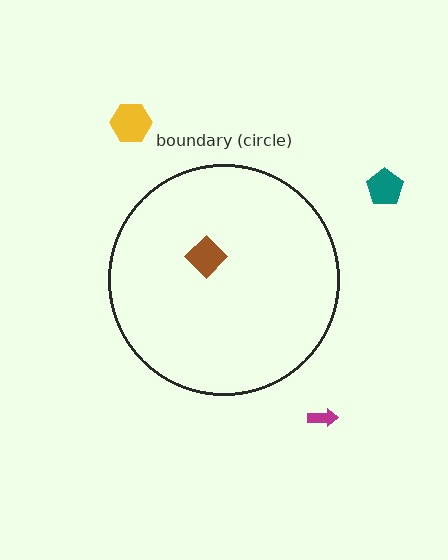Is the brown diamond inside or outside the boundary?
Inside.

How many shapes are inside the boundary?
1 inside, 3 outside.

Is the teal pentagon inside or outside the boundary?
Outside.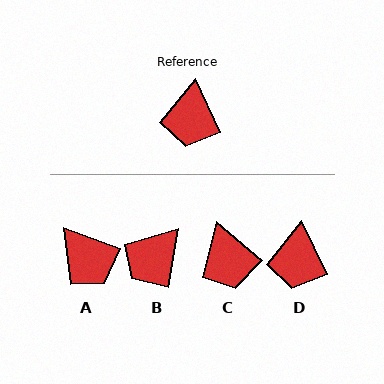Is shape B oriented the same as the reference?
No, it is off by about 35 degrees.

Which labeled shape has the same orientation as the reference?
D.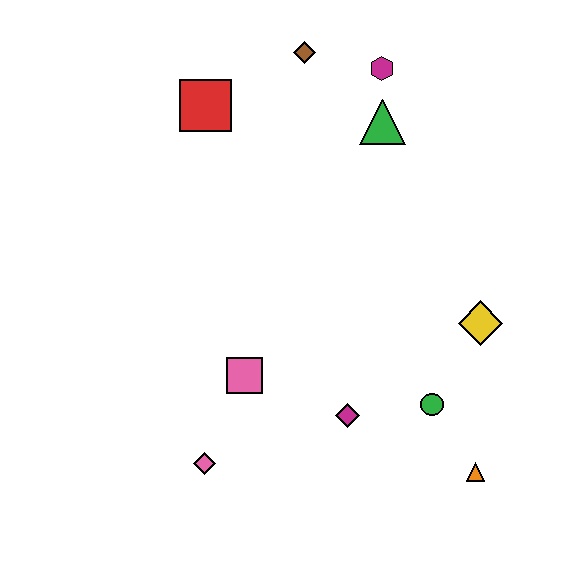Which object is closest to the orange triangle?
The green circle is closest to the orange triangle.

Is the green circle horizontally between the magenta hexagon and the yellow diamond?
Yes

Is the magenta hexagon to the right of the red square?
Yes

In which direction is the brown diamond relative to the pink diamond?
The brown diamond is above the pink diamond.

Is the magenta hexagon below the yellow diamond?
No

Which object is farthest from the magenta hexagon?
The pink diamond is farthest from the magenta hexagon.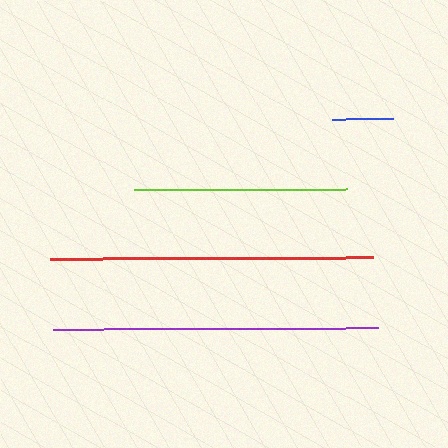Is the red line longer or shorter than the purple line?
The purple line is longer than the red line.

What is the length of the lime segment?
The lime segment is approximately 214 pixels long.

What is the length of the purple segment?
The purple segment is approximately 325 pixels long.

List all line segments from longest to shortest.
From longest to shortest: purple, red, lime, blue.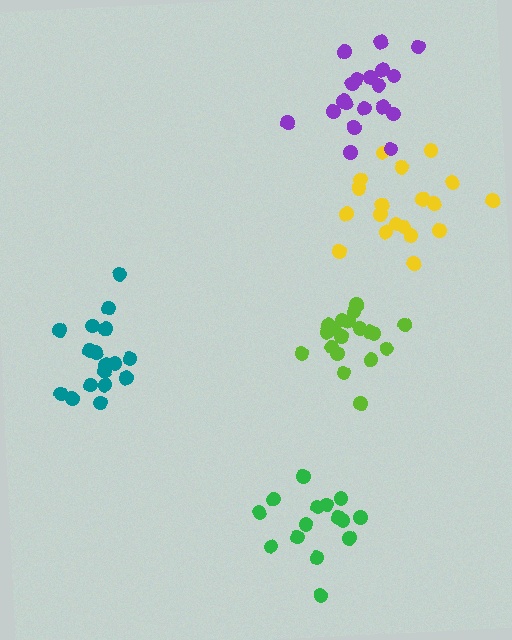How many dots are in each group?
Group 1: 15 dots, Group 2: 17 dots, Group 3: 19 dots, Group 4: 19 dots, Group 5: 19 dots (89 total).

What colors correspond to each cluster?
The clusters are colored: green, teal, yellow, lime, purple.